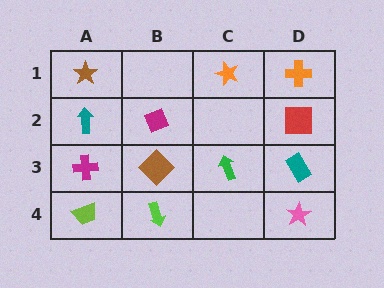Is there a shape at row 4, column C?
No, that cell is empty.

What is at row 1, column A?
A brown star.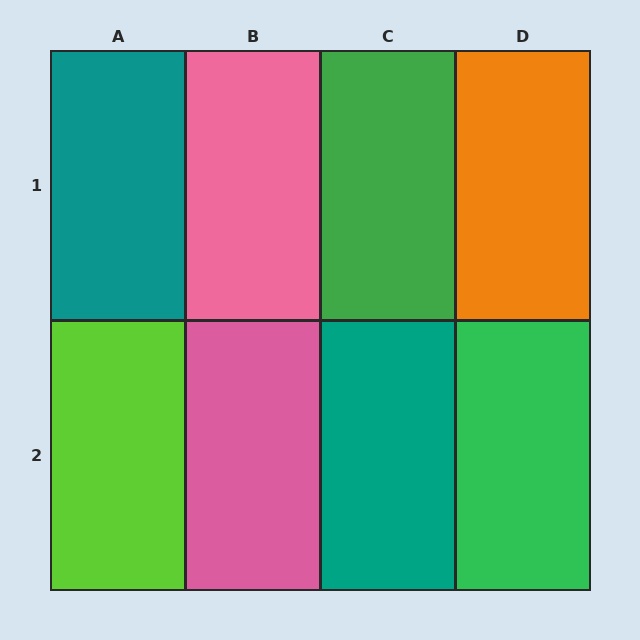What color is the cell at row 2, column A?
Lime.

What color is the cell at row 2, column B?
Pink.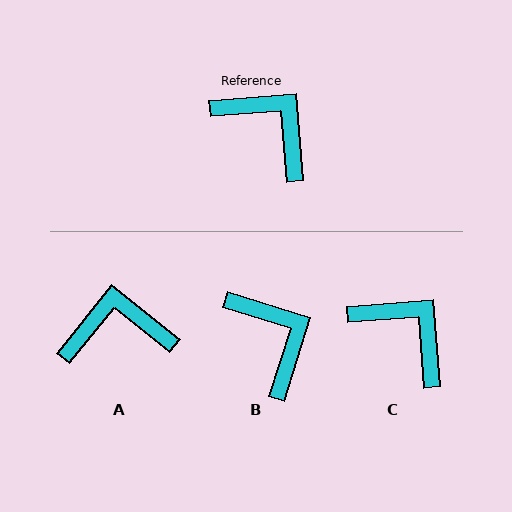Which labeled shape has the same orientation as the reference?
C.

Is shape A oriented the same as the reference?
No, it is off by about 47 degrees.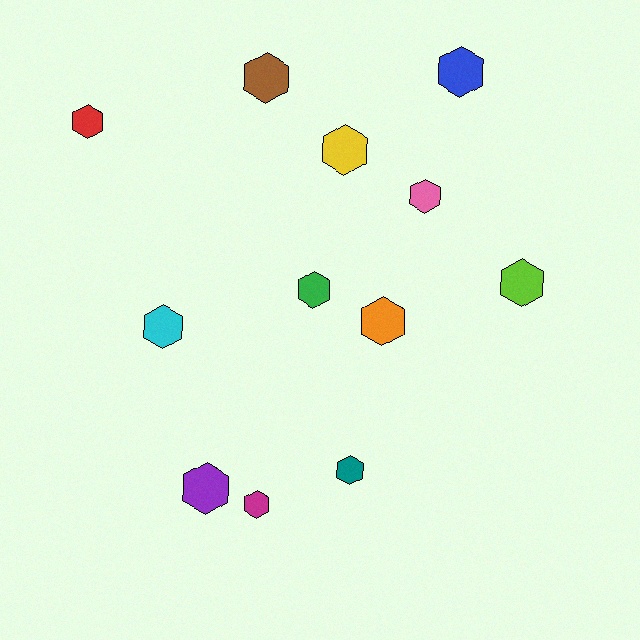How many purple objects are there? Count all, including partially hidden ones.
There is 1 purple object.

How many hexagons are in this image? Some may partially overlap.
There are 12 hexagons.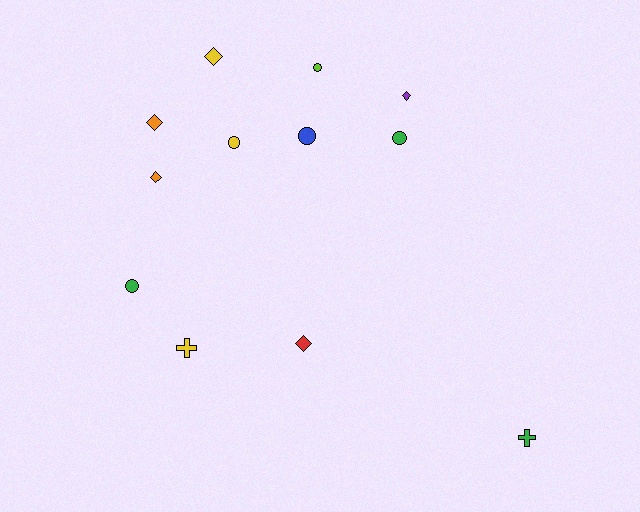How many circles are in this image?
There are 5 circles.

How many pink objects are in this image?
There are no pink objects.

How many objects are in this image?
There are 12 objects.